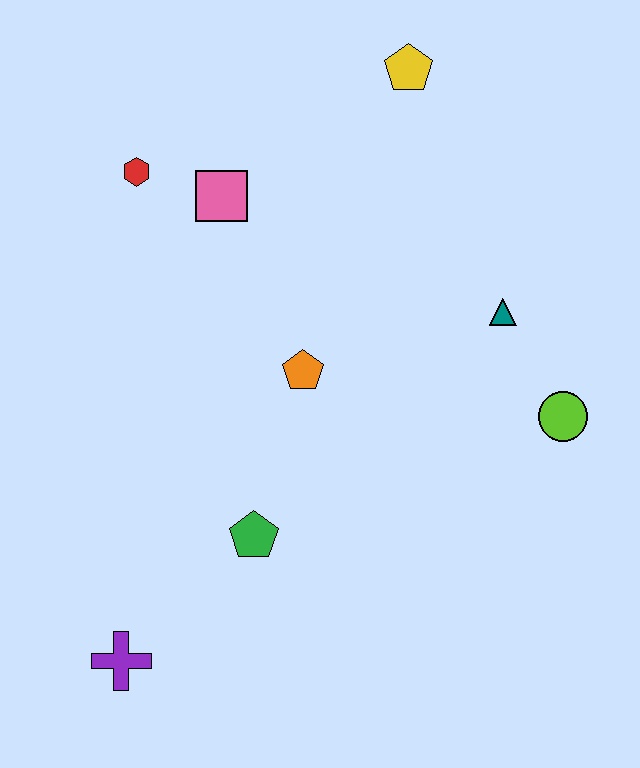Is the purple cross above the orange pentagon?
No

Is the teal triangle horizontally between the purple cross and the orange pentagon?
No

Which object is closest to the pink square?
The red hexagon is closest to the pink square.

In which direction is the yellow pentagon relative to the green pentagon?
The yellow pentagon is above the green pentagon.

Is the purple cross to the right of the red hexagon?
No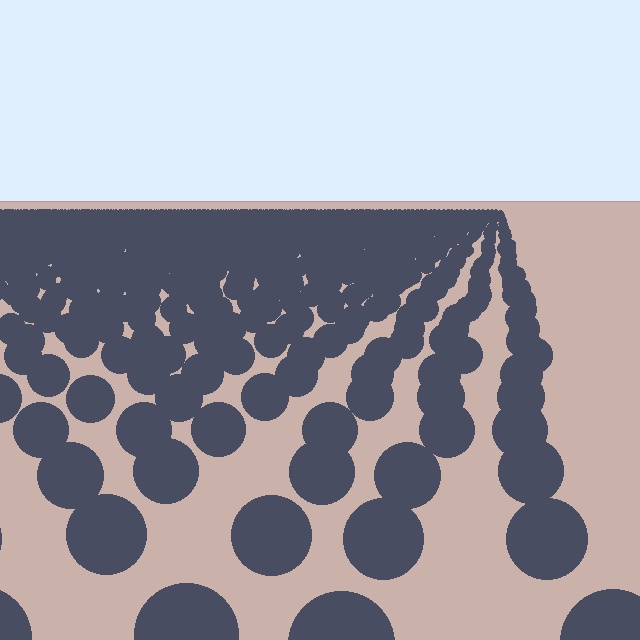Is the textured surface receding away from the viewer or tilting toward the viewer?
The surface is receding away from the viewer. Texture elements get smaller and denser toward the top.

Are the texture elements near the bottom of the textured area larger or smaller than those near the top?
Larger. Near the bottom, elements are closer to the viewer and appear at a bigger on-screen size.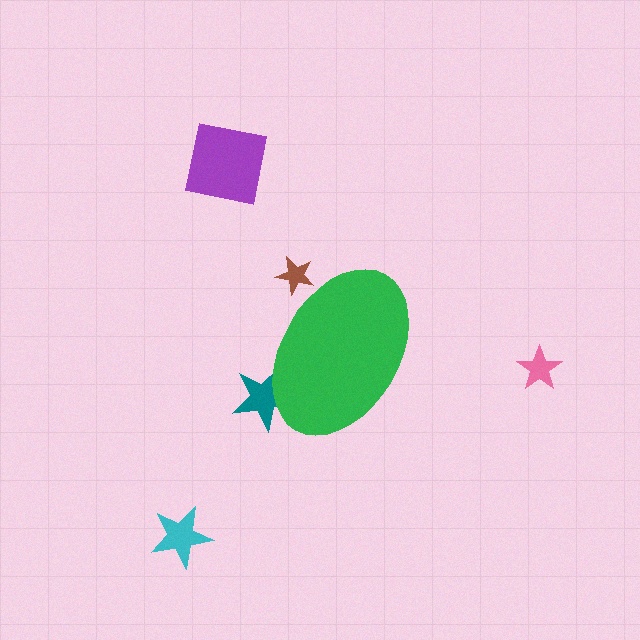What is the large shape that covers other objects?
A green ellipse.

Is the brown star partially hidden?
Yes, the brown star is partially hidden behind the green ellipse.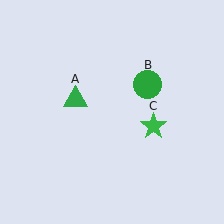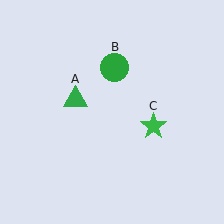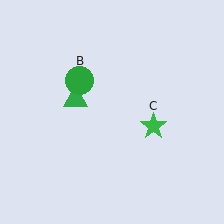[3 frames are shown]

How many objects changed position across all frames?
1 object changed position: green circle (object B).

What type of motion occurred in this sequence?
The green circle (object B) rotated counterclockwise around the center of the scene.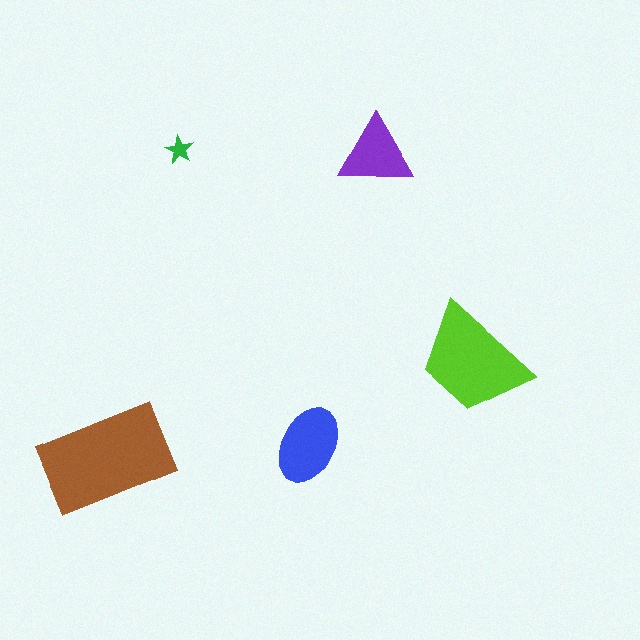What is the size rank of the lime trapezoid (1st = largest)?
2nd.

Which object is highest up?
The green star is topmost.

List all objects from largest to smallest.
The brown rectangle, the lime trapezoid, the blue ellipse, the purple triangle, the green star.